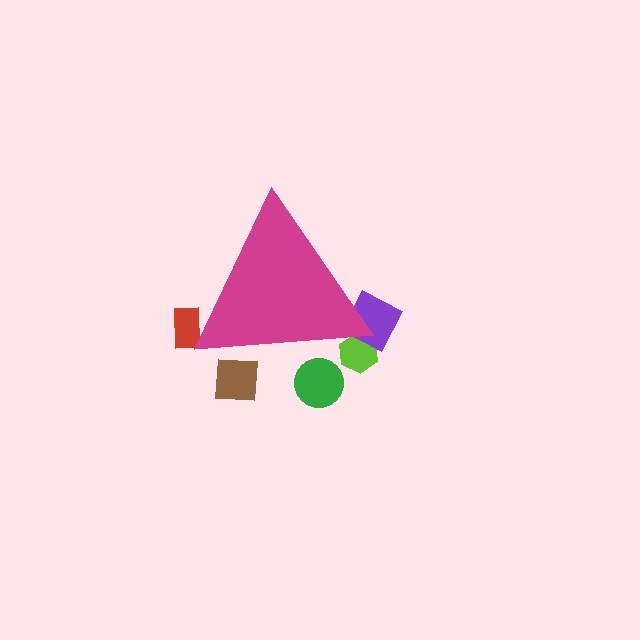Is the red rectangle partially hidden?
Yes, the red rectangle is partially hidden behind the magenta triangle.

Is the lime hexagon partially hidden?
Yes, the lime hexagon is partially hidden behind the magenta triangle.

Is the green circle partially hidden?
Yes, the green circle is partially hidden behind the magenta triangle.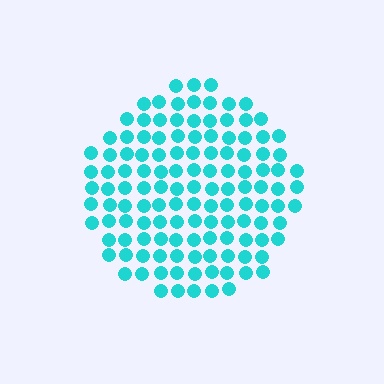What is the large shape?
The large shape is a circle.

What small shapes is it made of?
It is made of small circles.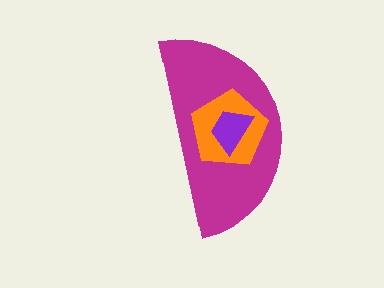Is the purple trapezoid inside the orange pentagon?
Yes.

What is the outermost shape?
The magenta semicircle.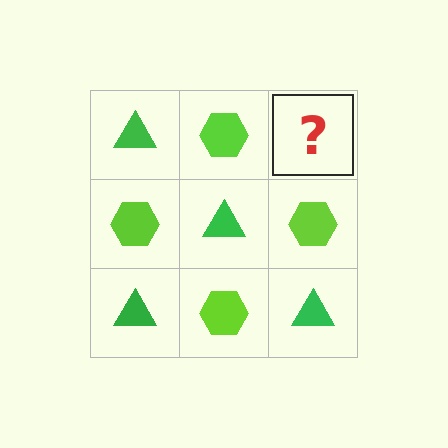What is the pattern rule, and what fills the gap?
The rule is that it alternates green triangle and lime hexagon in a checkerboard pattern. The gap should be filled with a green triangle.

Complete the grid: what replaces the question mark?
The question mark should be replaced with a green triangle.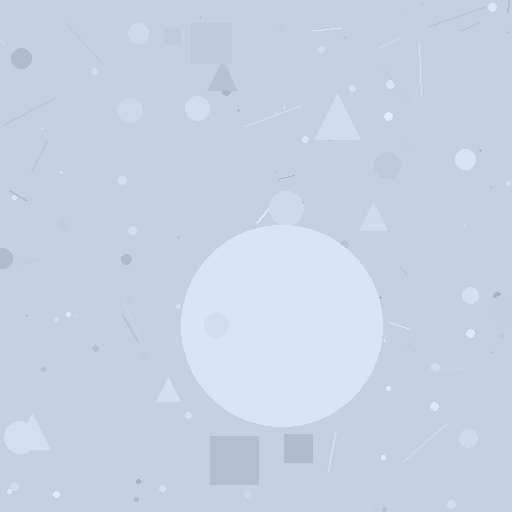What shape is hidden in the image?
A circle is hidden in the image.